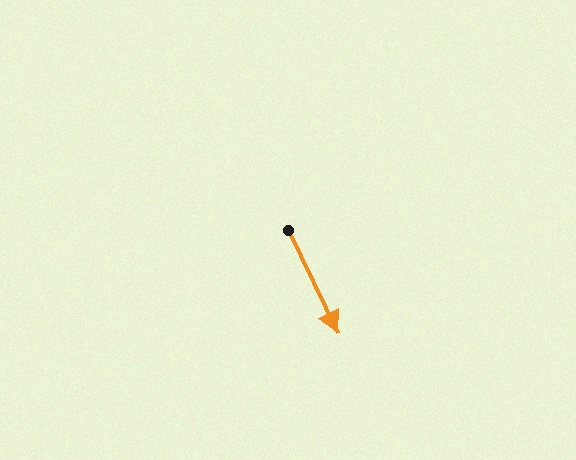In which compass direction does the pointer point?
Southeast.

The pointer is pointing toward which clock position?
Roughly 5 o'clock.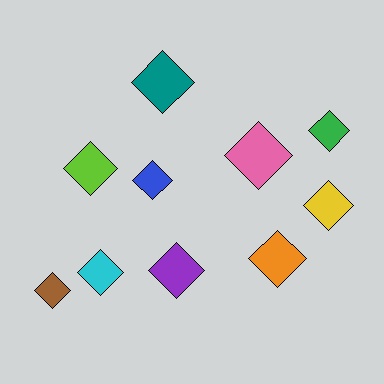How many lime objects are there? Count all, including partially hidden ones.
There is 1 lime object.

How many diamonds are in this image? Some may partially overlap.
There are 10 diamonds.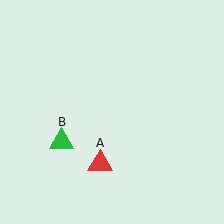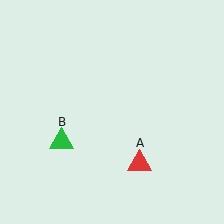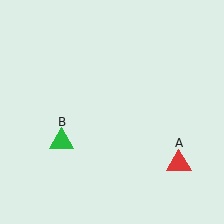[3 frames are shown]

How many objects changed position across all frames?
1 object changed position: red triangle (object A).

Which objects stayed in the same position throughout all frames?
Green triangle (object B) remained stationary.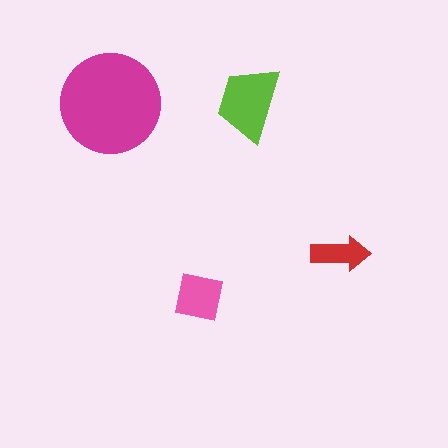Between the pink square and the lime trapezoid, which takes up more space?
The lime trapezoid.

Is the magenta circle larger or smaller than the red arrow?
Larger.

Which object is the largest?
The magenta circle.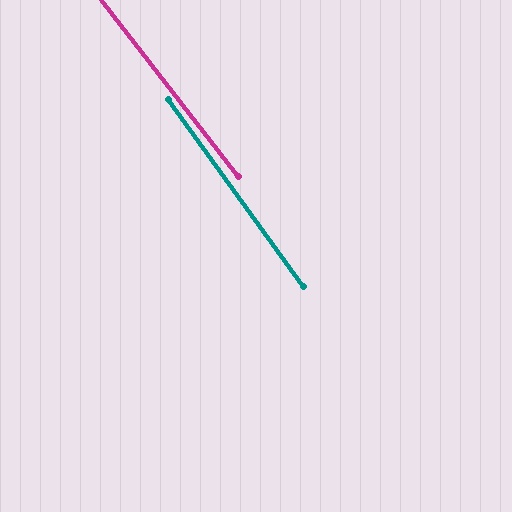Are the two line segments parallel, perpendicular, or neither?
Parallel — their directions differ by only 2.0°.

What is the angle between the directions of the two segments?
Approximately 2 degrees.